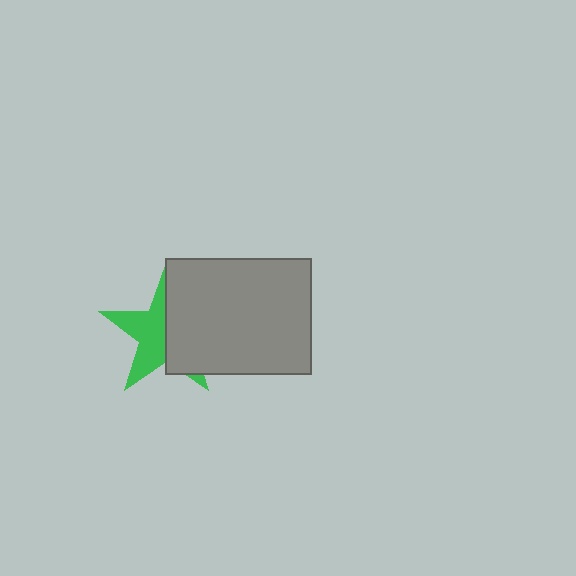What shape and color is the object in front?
The object in front is a gray rectangle.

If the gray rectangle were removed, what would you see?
You would see the complete green star.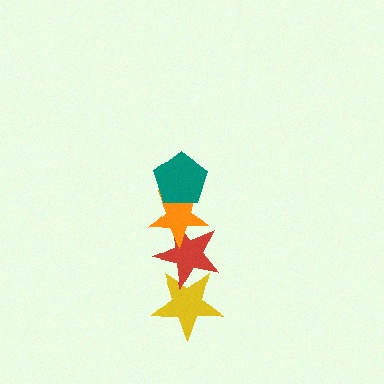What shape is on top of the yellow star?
The red star is on top of the yellow star.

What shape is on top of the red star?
The orange star is on top of the red star.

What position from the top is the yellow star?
The yellow star is 4th from the top.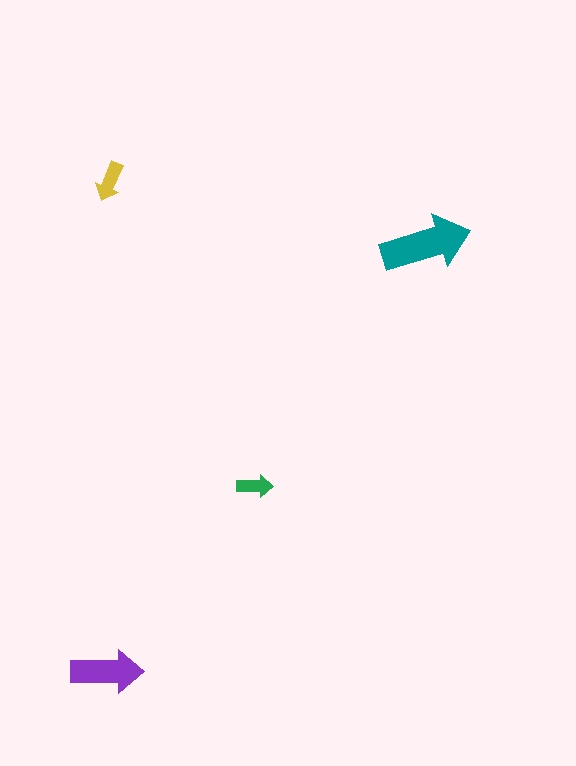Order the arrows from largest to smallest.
the teal one, the purple one, the yellow one, the green one.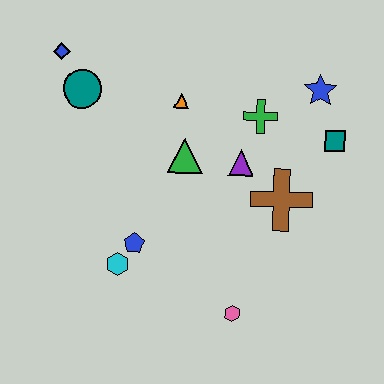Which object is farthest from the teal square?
The blue diamond is farthest from the teal square.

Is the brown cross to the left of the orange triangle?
No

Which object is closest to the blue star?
The teal square is closest to the blue star.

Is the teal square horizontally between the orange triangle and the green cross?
No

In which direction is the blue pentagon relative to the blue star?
The blue pentagon is to the left of the blue star.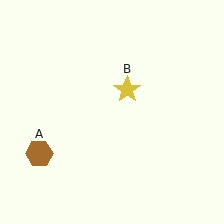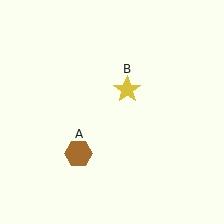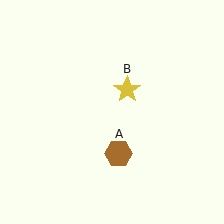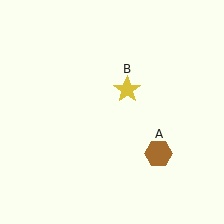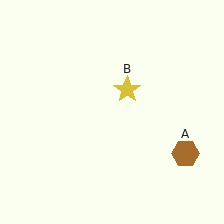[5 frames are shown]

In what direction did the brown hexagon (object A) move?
The brown hexagon (object A) moved right.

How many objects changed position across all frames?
1 object changed position: brown hexagon (object A).